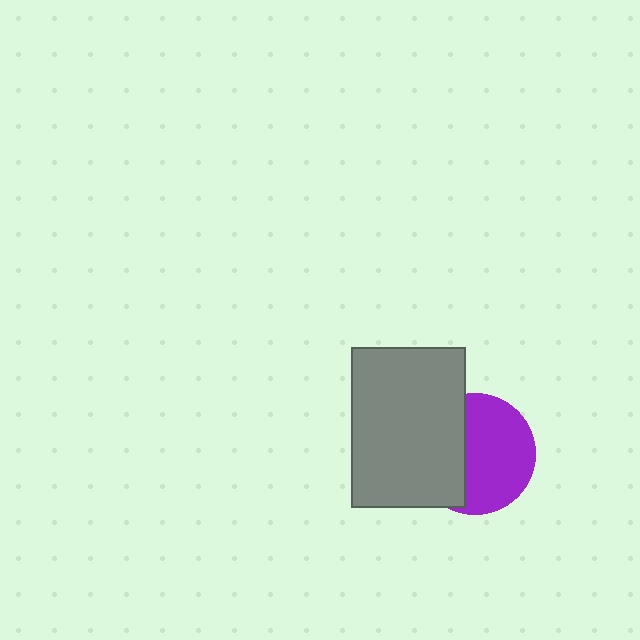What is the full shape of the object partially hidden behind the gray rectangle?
The partially hidden object is a purple circle.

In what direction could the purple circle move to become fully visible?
The purple circle could move right. That would shift it out from behind the gray rectangle entirely.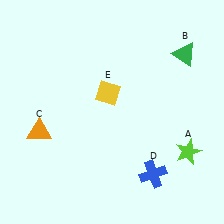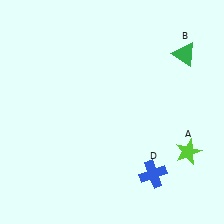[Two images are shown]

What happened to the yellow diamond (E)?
The yellow diamond (E) was removed in Image 2. It was in the top-left area of Image 1.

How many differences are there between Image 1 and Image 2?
There are 2 differences between the two images.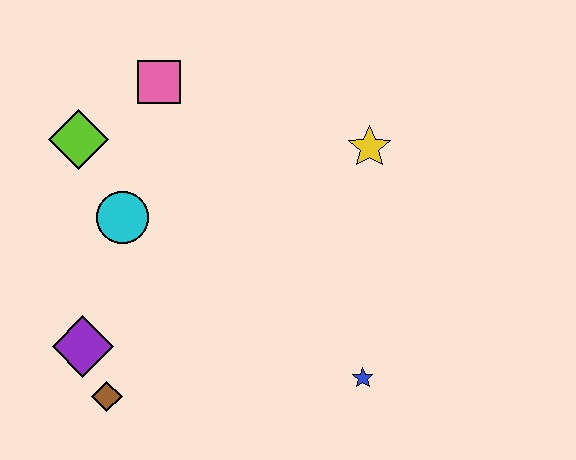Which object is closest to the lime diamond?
The cyan circle is closest to the lime diamond.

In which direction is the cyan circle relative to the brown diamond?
The cyan circle is above the brown diamond.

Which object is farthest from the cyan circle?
The blue star is farthest from the cyan circle.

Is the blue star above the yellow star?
No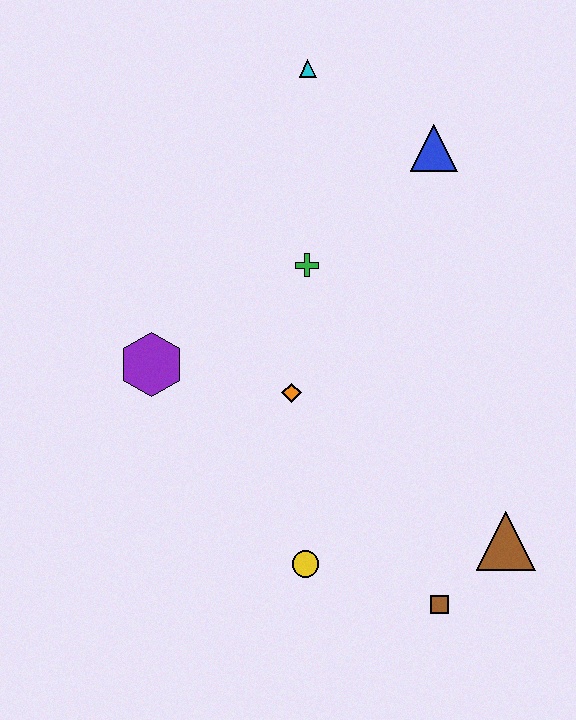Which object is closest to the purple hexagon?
The orange diamond is closest to the purple hexagon.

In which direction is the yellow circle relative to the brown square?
The yellow circle is to the left of the brown square.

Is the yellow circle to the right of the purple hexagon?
Yes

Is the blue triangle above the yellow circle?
Yes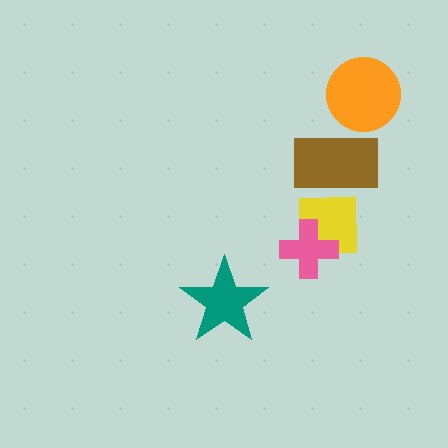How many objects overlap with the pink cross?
1 object overlaps with the pink cross.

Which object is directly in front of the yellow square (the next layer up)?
The pink cross is directly in front of the yellow square.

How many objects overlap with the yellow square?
2 objects overlap with the yellow square.